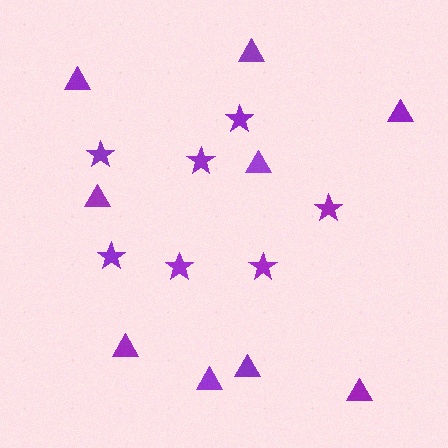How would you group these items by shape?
There are 2 groups: one group of stars (7) and one group of triangles (9).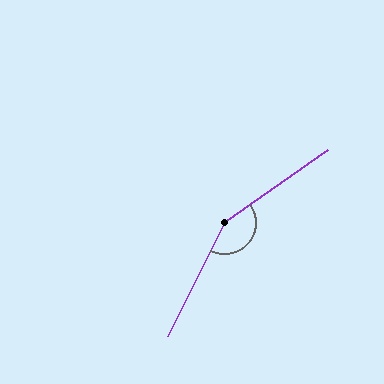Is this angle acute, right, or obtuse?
It is obtuse.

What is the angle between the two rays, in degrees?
Approximately 152 degrees.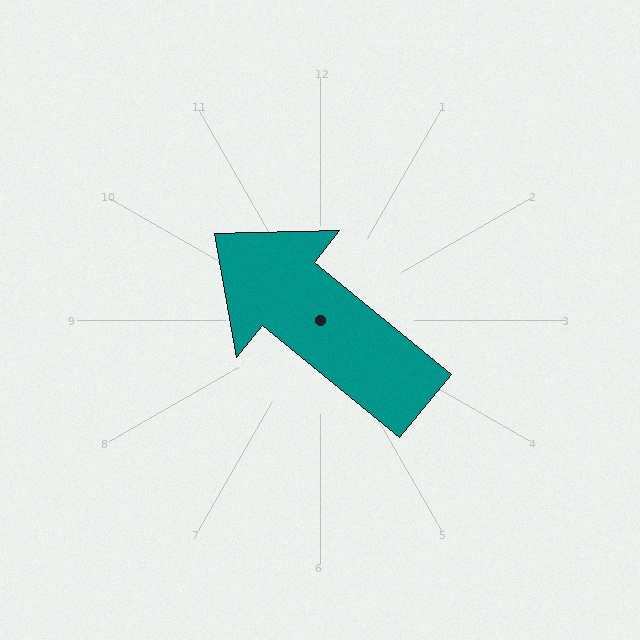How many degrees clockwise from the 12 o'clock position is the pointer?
Approximately 309 degrees.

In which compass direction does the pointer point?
Northwest.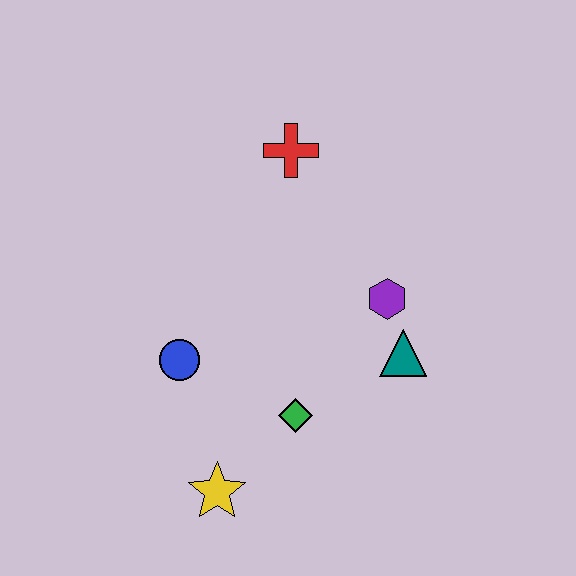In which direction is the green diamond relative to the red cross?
The green diamond is below the red cross.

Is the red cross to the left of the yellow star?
No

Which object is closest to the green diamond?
The yellow star is closest to the green diamond.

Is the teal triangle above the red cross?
No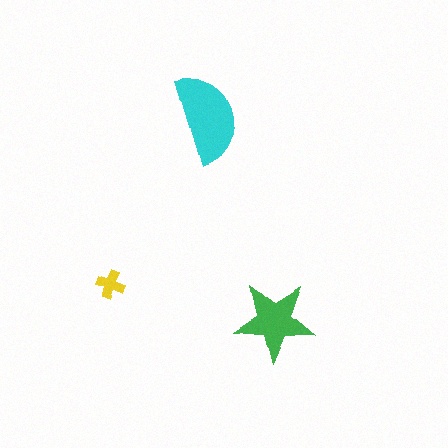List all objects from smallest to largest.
The yellow cross, the green star, the cyan semicircle.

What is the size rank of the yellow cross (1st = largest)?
3rd.